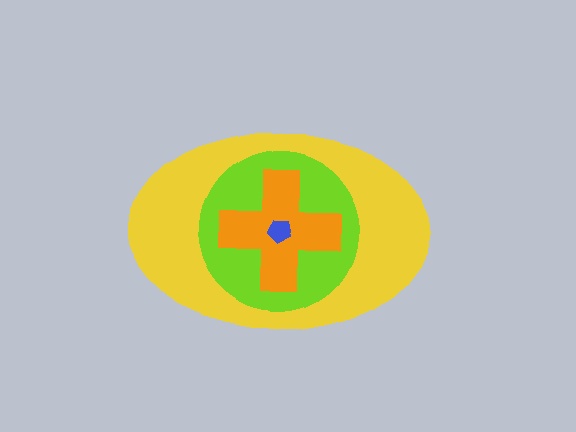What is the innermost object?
The blue pentagon.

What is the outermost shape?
The yellow ellipse.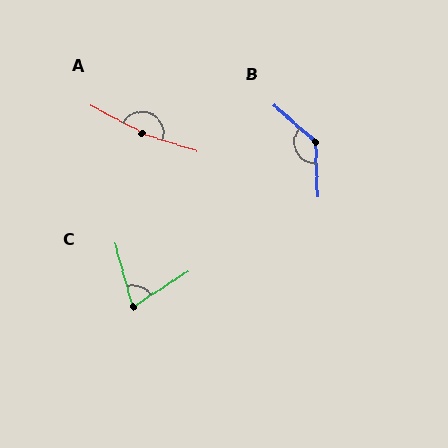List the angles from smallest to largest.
C (72°), B (134°), A (170°).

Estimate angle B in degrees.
Approximately 134 degrees.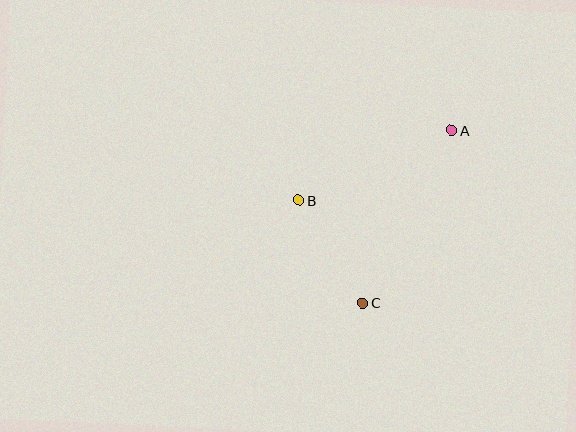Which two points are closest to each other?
Points B and C are closest to each other.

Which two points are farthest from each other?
Points A and C are farthest from each other.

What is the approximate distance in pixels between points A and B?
The distance between A and B is approximately 169 pixels.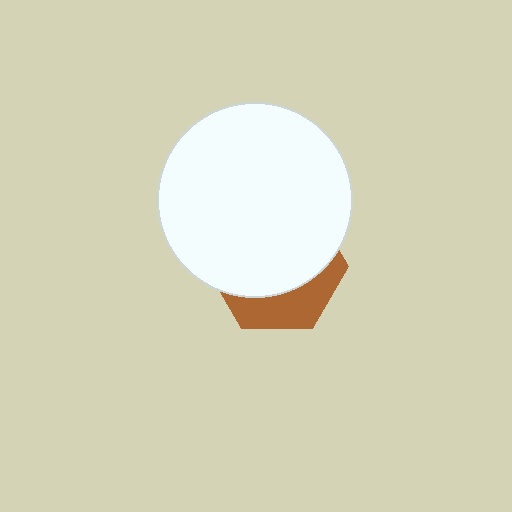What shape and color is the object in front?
The object in front is a white circle.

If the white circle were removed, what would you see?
You would see the complete brown hexagon.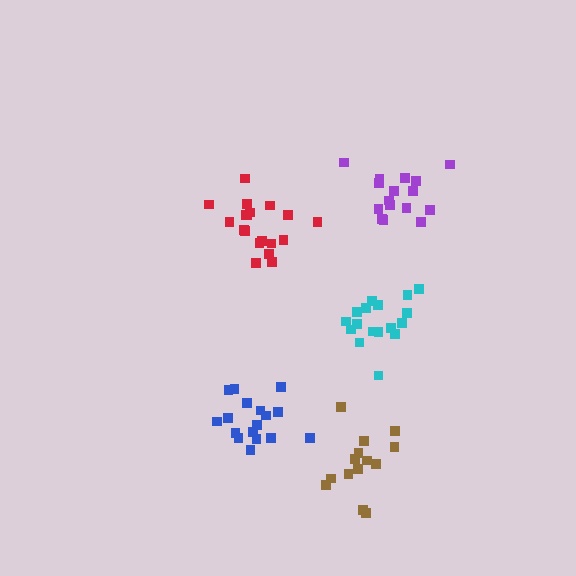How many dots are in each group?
Group 1: 17 dots, Group 2: 16 dots, Group 3: 14 dots, Group 4: 17 dots, Group 5: 19 dots (83 total).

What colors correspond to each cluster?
The clusters are colored: blue, purple, brown, cyan, red.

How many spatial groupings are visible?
There are 5 spatial groupings.